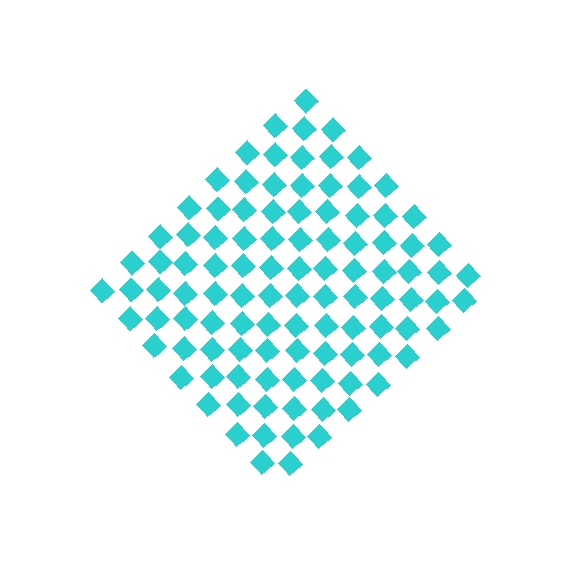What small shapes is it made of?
It is made of small diamonds.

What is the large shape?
The large shape is a diamond.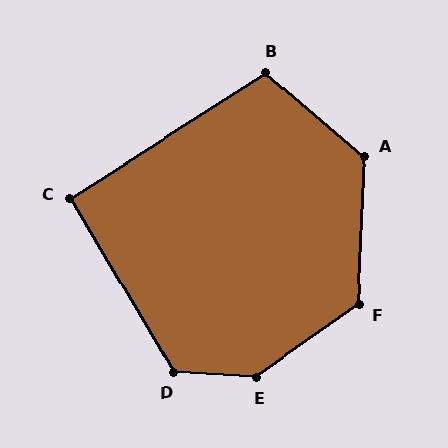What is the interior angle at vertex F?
Approximately 128 degrees (obtuse).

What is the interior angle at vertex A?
Approximately 127 degrees (obtuse).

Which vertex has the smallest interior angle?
C, at approximately 92 degrees.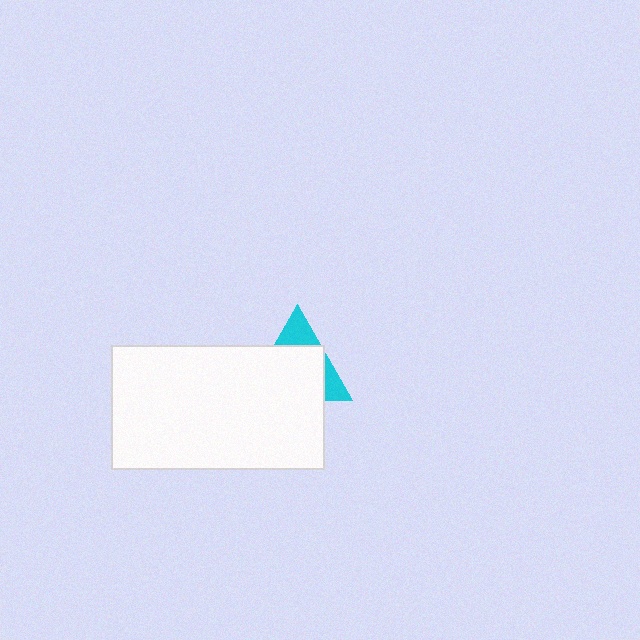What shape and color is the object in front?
The object in front is a white rectangle.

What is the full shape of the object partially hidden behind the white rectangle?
The partially hidden object is a cyan triangle.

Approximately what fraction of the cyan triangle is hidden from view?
Roughly 69% of the cyan triangle is hidden behind the white rectangle.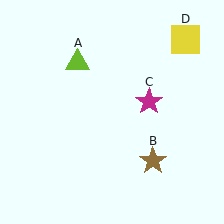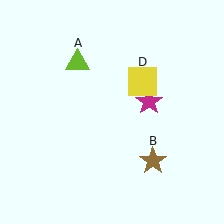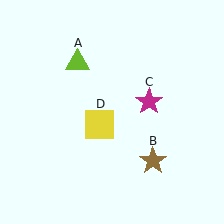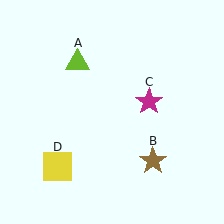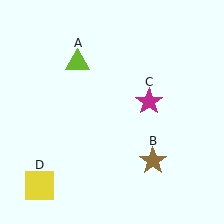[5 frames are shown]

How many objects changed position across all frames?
1 object changed position: yellow square (object D).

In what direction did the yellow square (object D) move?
The yellow square (object D) moved down and to the left.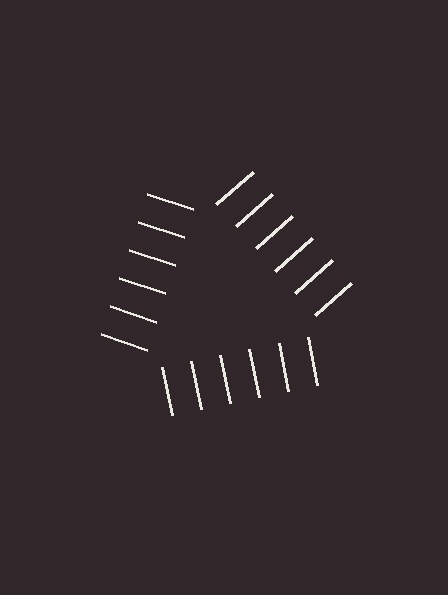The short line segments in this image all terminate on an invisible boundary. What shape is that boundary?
An illusory triangle — the line segments terminate on its edges but no continuous stroke is drawn.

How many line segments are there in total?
18 — 6 along each of the 3 edges.